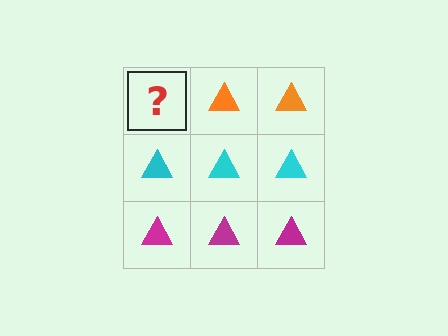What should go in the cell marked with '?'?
The missing cell should contain an orange triangle.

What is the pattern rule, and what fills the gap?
The rule is that each row has a consistent color. The gap should be filled with an orange triangle.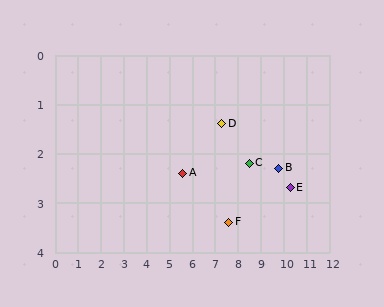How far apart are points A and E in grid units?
Points A and E are about 4.7 grid units apart.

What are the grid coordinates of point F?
Point F is at approximately (7.6, 3.4).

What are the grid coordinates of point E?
Point E is at approximately (10.3, 2.7).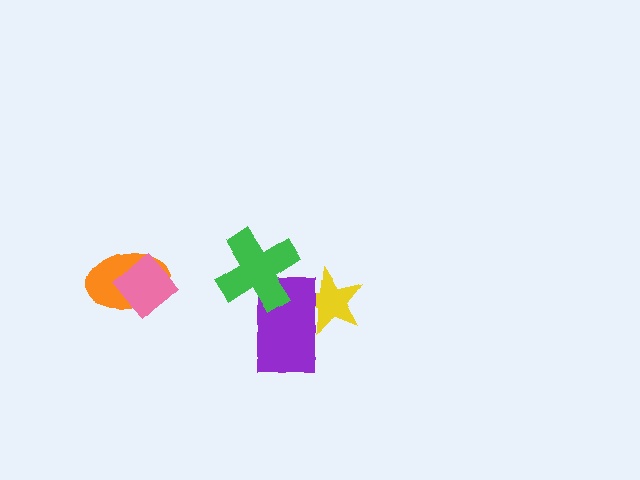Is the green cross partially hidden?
No, no other shape covers it.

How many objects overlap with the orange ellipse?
1 object overlaps with the orange ellipse.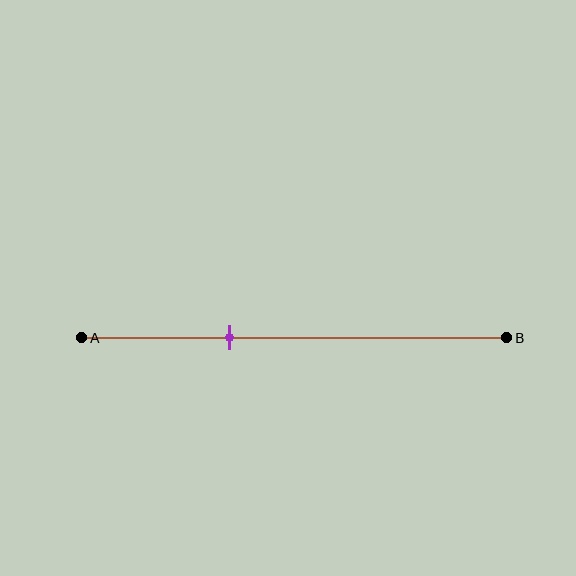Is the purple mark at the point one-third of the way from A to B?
Yes, the mark is approximately at the one-third point.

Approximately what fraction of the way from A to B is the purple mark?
The purple mark is approximately 35% of the way from A to B.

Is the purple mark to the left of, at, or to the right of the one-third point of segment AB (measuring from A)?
The purple mark is approximately at the one-third point of segment AB.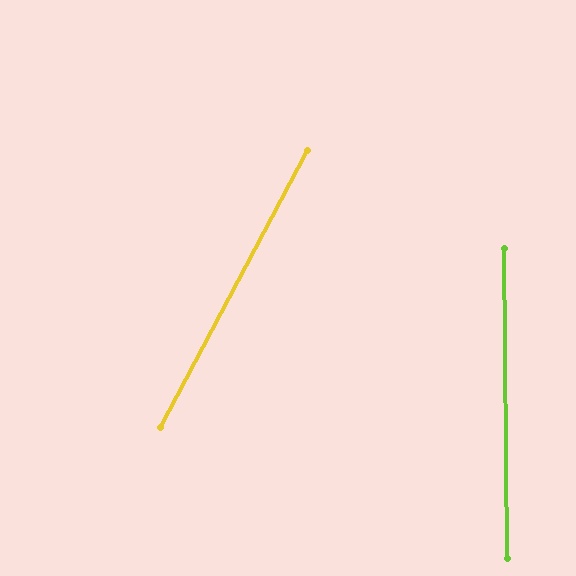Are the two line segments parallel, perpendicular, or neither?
Neither parallel nor perpendicular — they differ by about 29°.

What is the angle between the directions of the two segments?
Approximately 29 degrees.